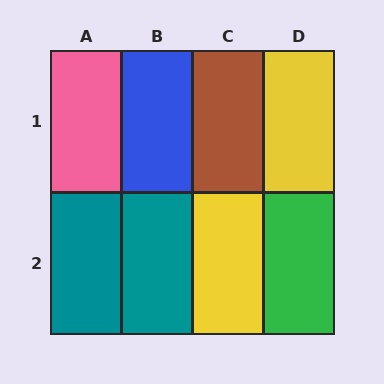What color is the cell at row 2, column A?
Teal.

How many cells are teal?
2 cells are teal.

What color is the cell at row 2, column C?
Yellow.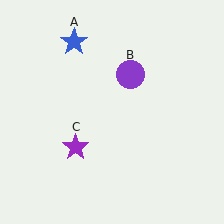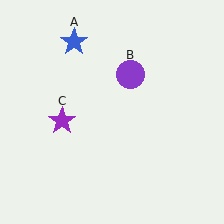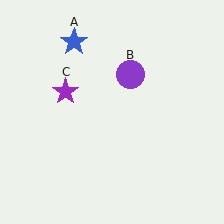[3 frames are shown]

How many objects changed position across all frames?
1 object changed position: purple star (object C).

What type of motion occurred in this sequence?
The purple star (object C) rotated clockwise around the center of the scene.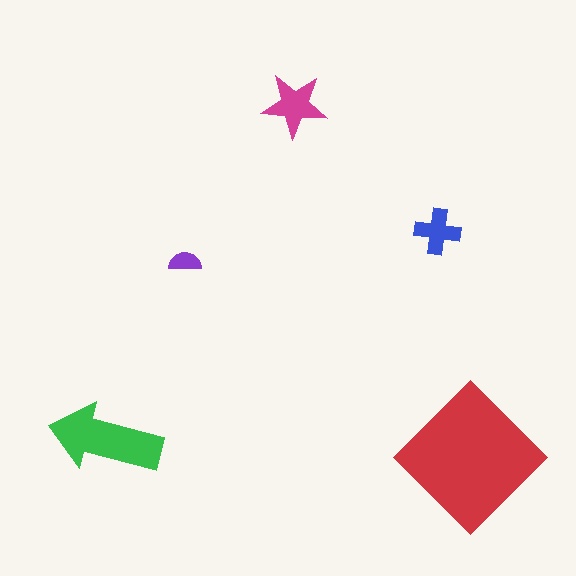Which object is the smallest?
The purple semicircle.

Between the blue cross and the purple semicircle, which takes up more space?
The blue cross.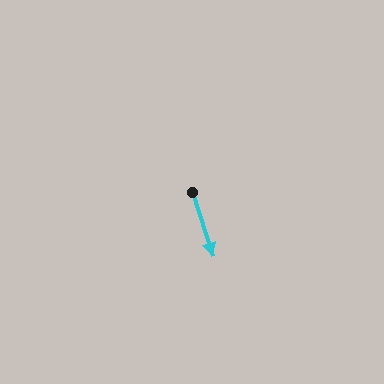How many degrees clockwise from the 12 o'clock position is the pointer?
Approximately 162 degrees.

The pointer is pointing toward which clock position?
Roughly 5 o'clock.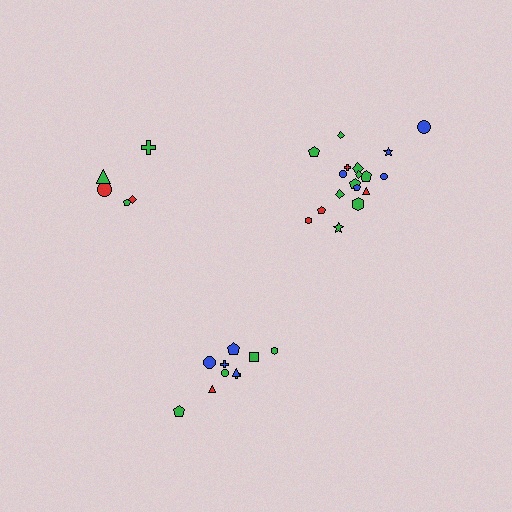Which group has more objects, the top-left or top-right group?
The top-right group.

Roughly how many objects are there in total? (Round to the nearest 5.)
Roughly 35 objects in total.